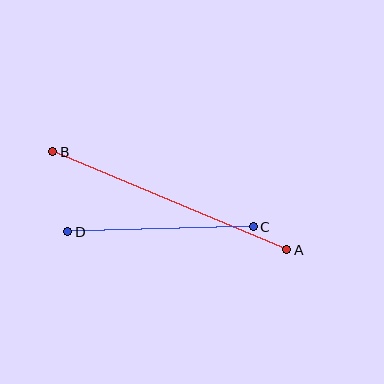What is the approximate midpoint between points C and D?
The midpoint is at approximately (160, 229) pixels.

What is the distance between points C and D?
The distance is approximately 186 pixels.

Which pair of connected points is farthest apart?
Points A and B are farthest apart.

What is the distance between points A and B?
The distance is approximately 254 pixels.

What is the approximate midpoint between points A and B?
The midpoint is at approximately (170, 201) pixels.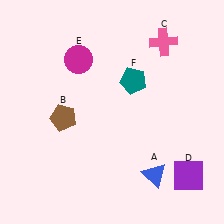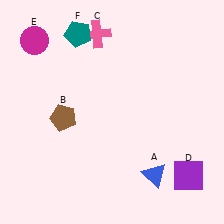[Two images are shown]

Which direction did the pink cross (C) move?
The pink cross (C) moved left.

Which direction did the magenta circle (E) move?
The magenta circle (E) moved left.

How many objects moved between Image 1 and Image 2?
3 objects moved between the two images.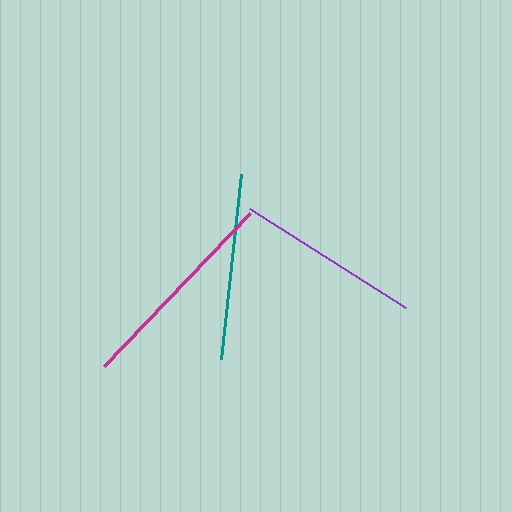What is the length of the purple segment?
The purple segment is approximately 185 pixels long.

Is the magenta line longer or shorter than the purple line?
The magenta line is longer than the purple line.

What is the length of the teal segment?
The teal segment is approximately 186 pixels long.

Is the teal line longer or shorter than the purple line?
The teal line is longer than the purple line.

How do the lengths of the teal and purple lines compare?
The teal and purple lines are approximately the same length.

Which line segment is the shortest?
The purple line is the shortest at approximately 185 pixels.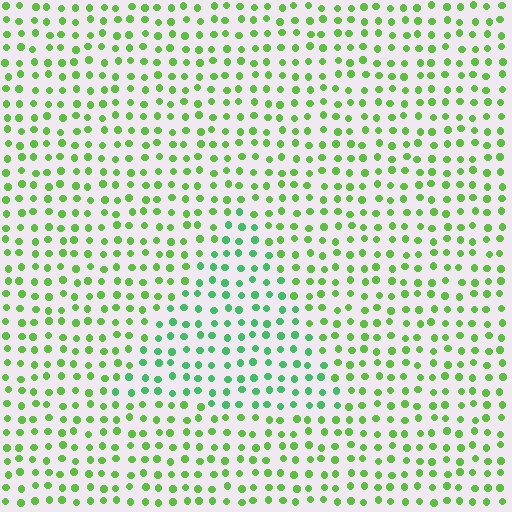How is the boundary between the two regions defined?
The boundary is defined purely by a slight shift in hue (about 32 degrees). Spacing, size, and orientation are identical on both sides.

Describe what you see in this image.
The image is filled with small lime elements in a uniform arrangement. A triangle-shaped region is visible where the elements are tinted to a slightly different hue, forming a subtle color boundary.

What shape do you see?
I see a triangle.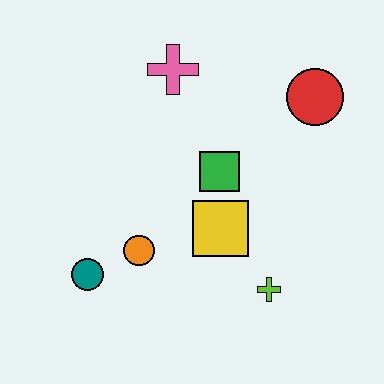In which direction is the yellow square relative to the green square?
The yellow square is below the green square.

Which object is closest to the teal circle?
The orange circle is closest to the teal circle.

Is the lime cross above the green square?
No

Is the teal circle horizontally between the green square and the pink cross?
No